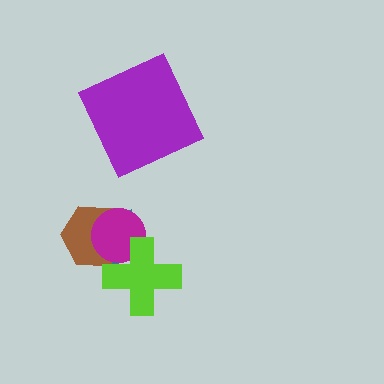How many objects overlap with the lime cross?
3 objects overlap with the lime cross.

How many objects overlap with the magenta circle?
3 objects overlap with the magenta circle.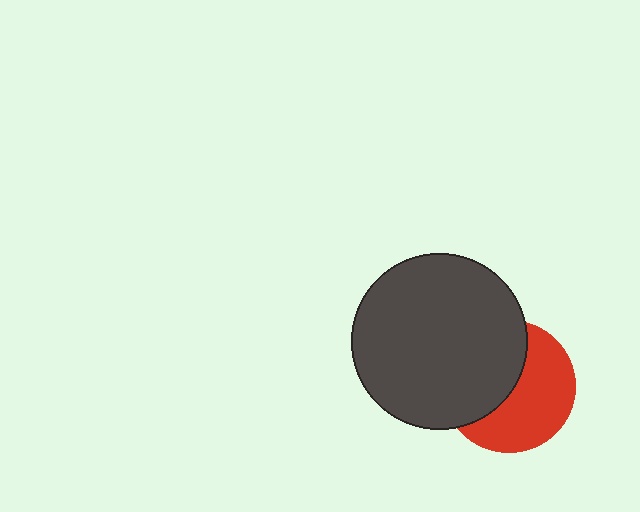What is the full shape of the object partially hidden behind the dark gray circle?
The partially hidden object is a red circle.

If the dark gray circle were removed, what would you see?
You would see the complete red circle.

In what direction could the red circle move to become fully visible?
The red circle could move right. That would shift it out from behind the dark gray circle entirely.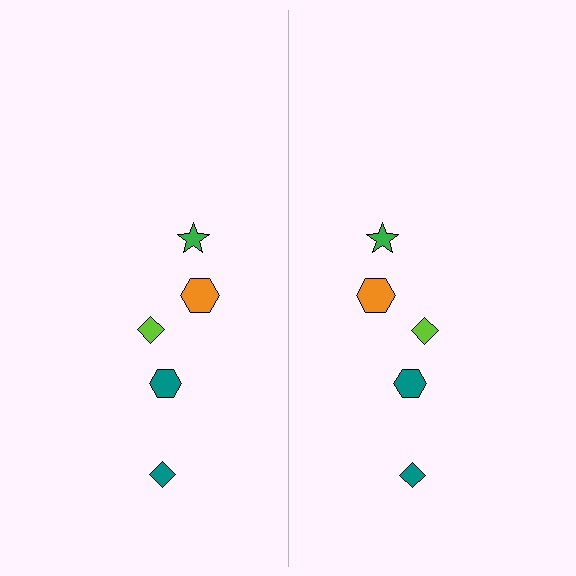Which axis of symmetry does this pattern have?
The pattern has a vertical axis of symmetry running through the center of the image.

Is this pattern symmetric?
Yes, this pattern has bilateral (reflection) symmetry.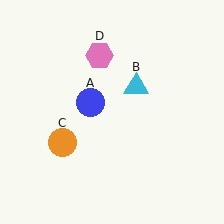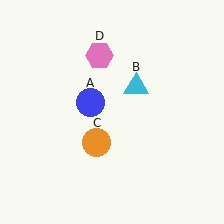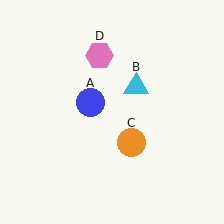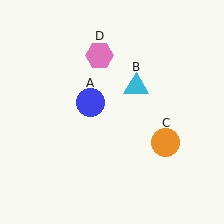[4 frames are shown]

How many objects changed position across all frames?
1 object changed position: orange circle (object C).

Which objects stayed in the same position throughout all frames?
Blue circle (object A) and cyan triangle (object B) and pink hexagon (object D) remained stationary.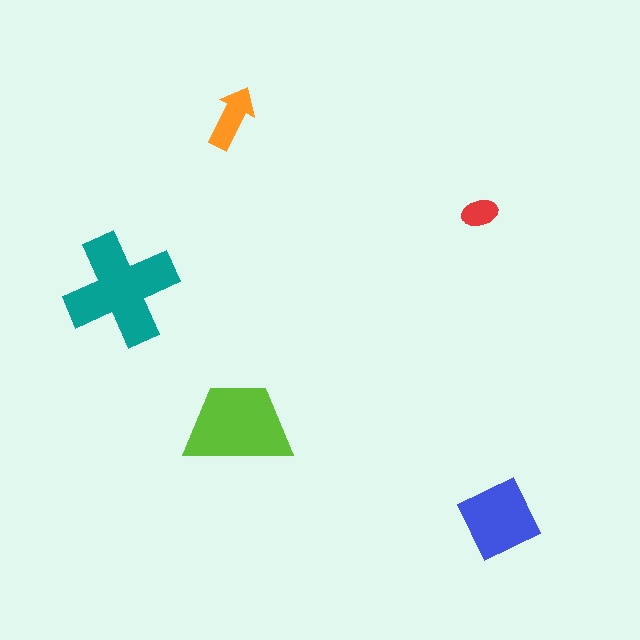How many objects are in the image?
There are 5 objects in the image.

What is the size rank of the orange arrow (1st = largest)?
4th.